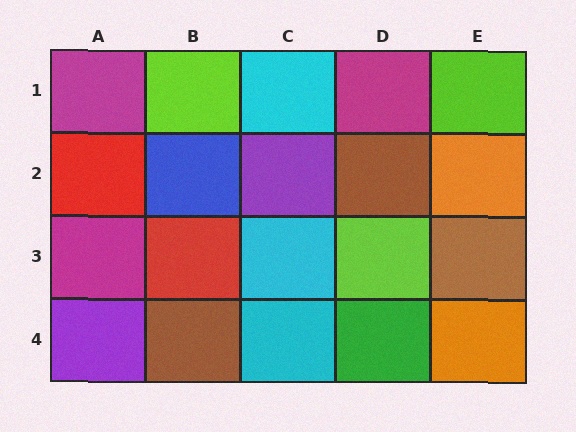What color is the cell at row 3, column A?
Magenta.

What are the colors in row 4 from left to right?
Purple, brown, cyan, green, orange.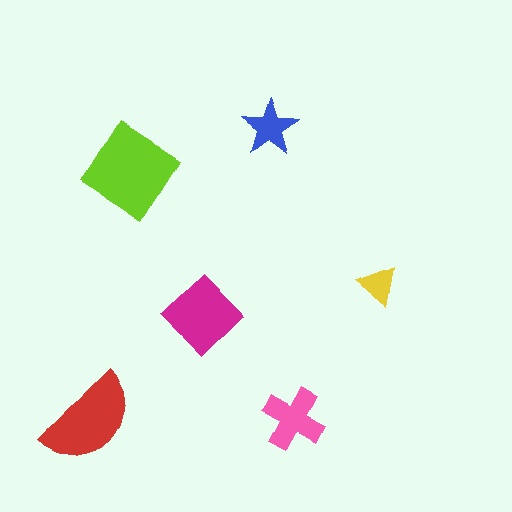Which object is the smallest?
The yellow triangle.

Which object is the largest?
The lime diamond.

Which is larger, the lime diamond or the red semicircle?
The lime diamond.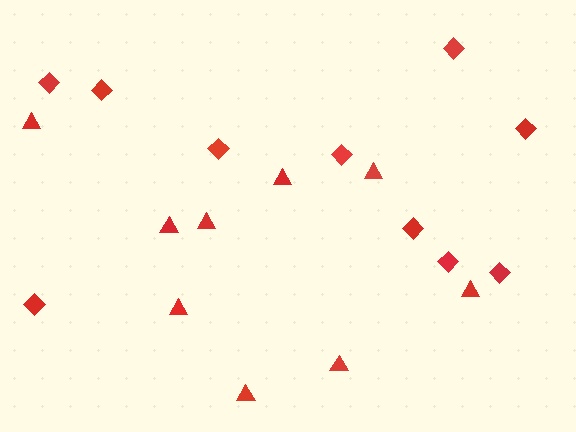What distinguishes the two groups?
There are 2 groups: one group of diamonds (10) and one group of triangles (9).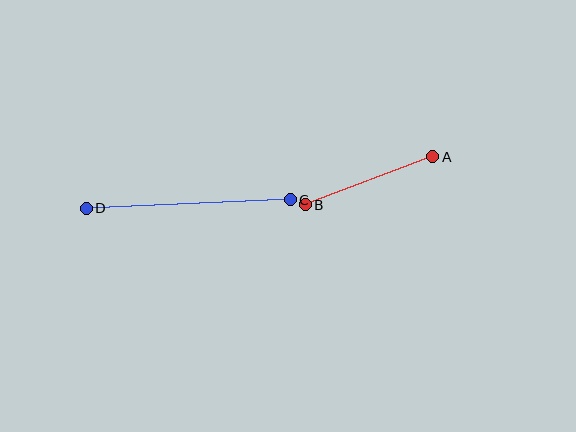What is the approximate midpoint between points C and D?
The midpoint is at approximately (188, 204) pixels.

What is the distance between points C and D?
The distance is approximately 204 pixels.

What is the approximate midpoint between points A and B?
The midpoint is at approximately (369, 181) pixels.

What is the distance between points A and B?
The distance is approximately 136 pixels.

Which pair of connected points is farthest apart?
Points C and D are farthest apart.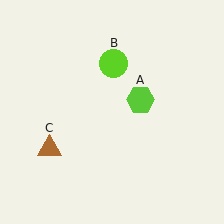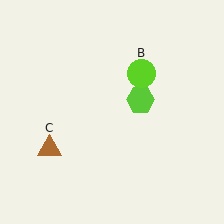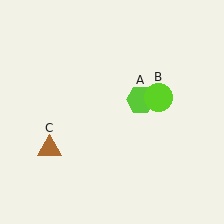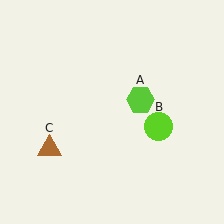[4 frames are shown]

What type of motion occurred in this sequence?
The lime circle (object B) rotated clockwise around the center of the scene.